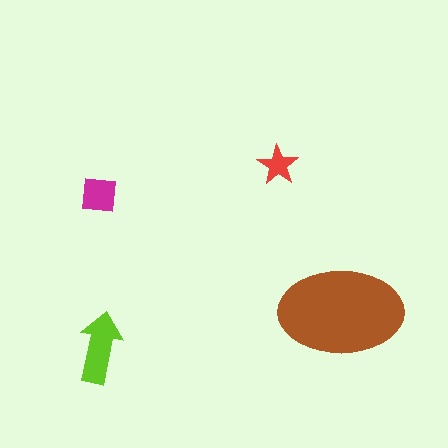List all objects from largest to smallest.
The brown ellipse, the lime arrow, the magenta square, the red star.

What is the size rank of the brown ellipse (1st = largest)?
1st.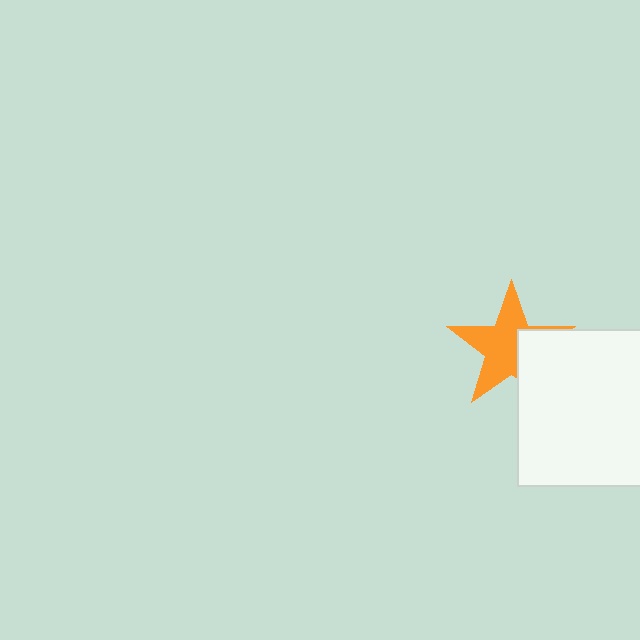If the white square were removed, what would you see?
You would see the complete orange star.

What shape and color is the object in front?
The object in front is a white square.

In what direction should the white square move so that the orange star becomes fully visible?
The white square should move toward the lower-right. That is the shortest direction to clear the overlap and leave the orange star fully visible.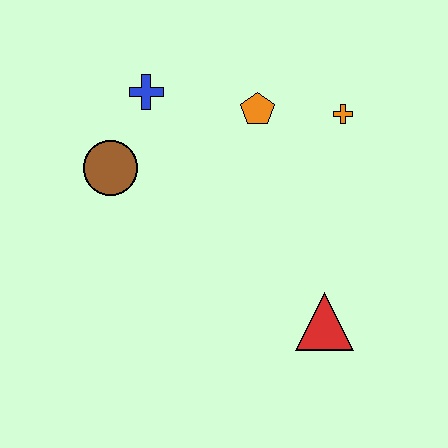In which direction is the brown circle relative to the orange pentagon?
The brown circle is to the left of the orange pentagon.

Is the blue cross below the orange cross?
No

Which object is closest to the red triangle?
The orange cross is closest to the red triangle.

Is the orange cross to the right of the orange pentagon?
Yes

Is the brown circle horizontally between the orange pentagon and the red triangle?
No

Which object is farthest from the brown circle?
The red triangle is farthest from the brown circle.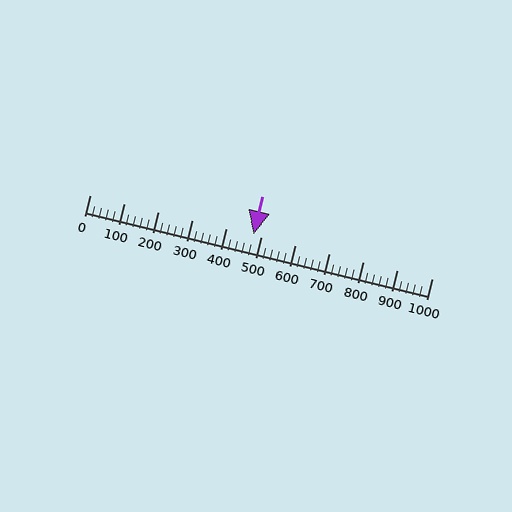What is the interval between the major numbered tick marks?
The major tick marks are spaced 100 units apart.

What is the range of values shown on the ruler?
The ruler shows values from 0 to 1000.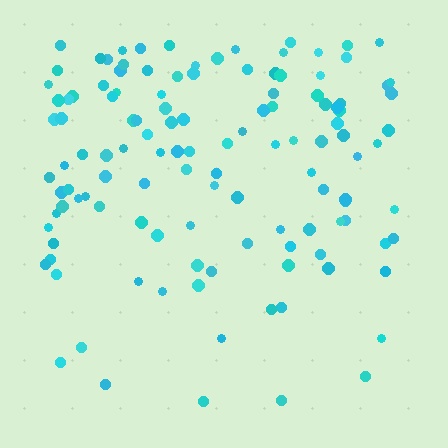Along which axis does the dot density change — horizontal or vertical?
Vertical.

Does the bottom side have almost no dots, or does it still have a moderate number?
Still a moderate number, just noticeably fewer than the top.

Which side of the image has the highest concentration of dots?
The top.